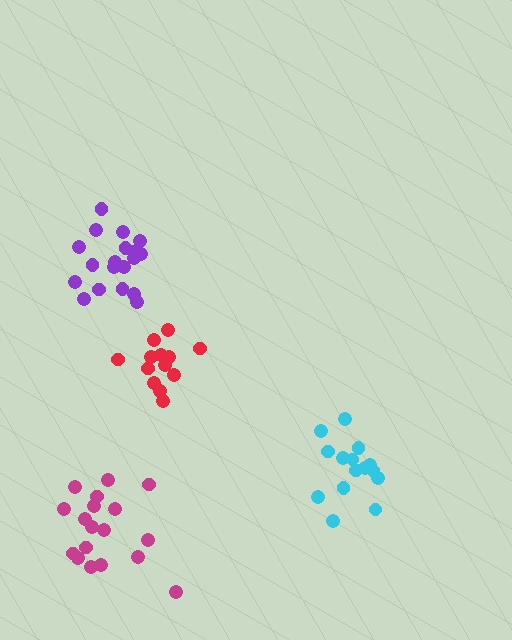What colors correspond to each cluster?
The clusters are colored: purple, red, cyan, magenta.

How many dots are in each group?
Group 1: 19 dots, Group 2: 13 dots, Group 3: 15 dots, Group 4: 18 dots (65 total).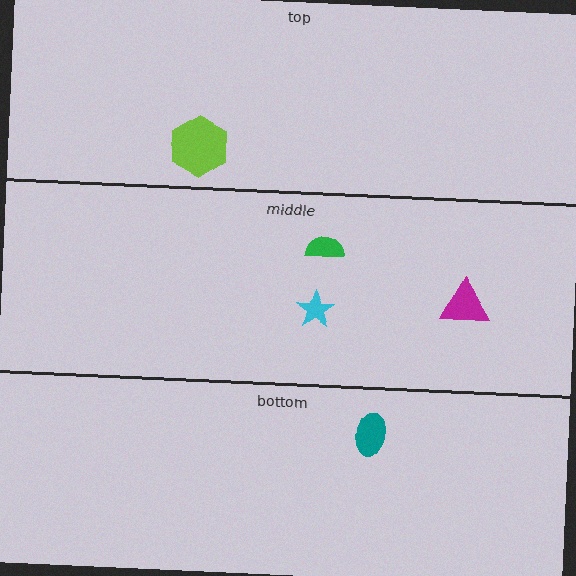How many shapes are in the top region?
1.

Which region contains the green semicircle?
The middle region.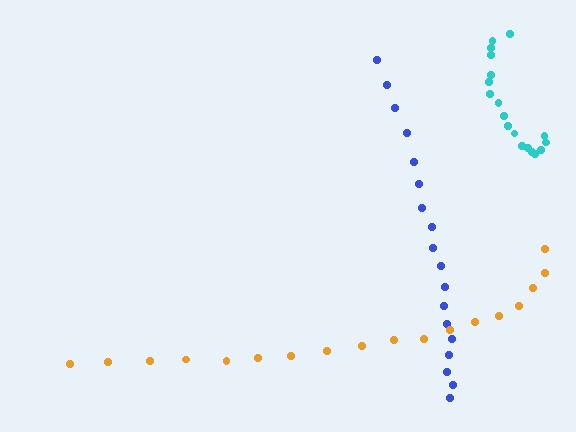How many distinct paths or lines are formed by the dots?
There are 3 distinct paths.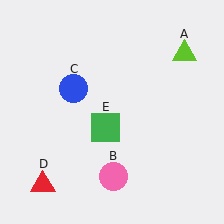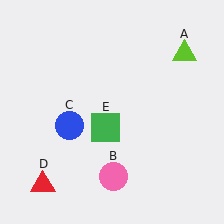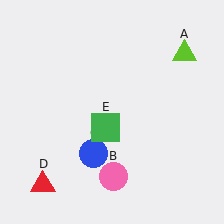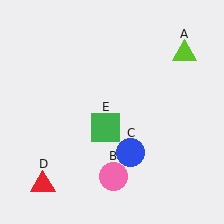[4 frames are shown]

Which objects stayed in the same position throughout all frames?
Lime triangle (object A) and pink circle (object B) and red triangle (object D) and green square (object E) remained stationary.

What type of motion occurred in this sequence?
The blue circle (object C) rotated counterclockwise around the center of the scene.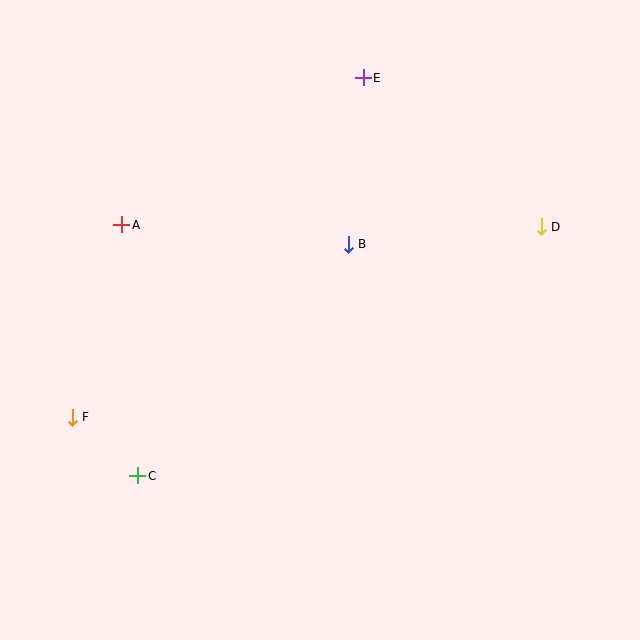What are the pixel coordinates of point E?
Point E is at (363, 78).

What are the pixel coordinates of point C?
Point C is at (138, 476).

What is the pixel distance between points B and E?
The distance between B and E is 167 pixels.